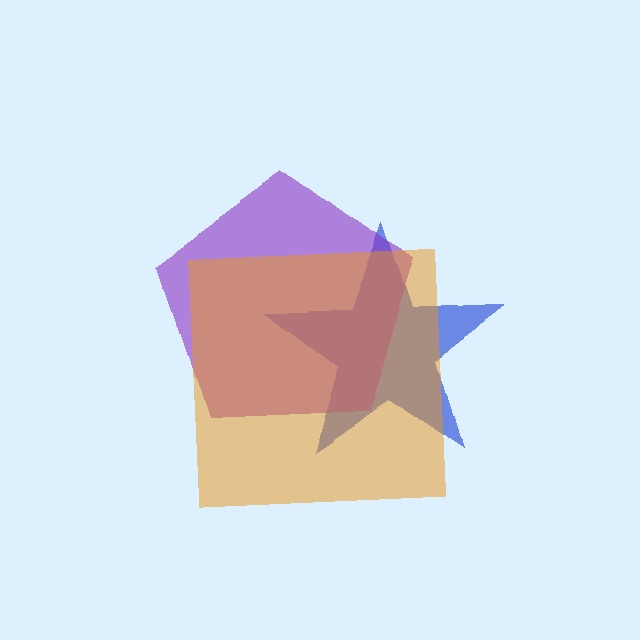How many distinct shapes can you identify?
There are 3 distinct shapes: a blue star, a purple pentagon, an orange square.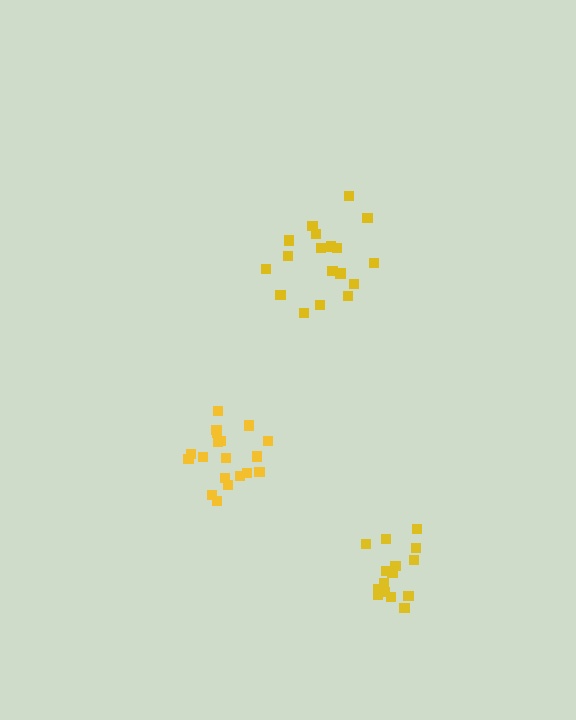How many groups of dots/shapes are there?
There are 3 groups.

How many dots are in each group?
Group 1: 18 dots, Group 2: 15 dots, Group 3: 19 dots (52 total).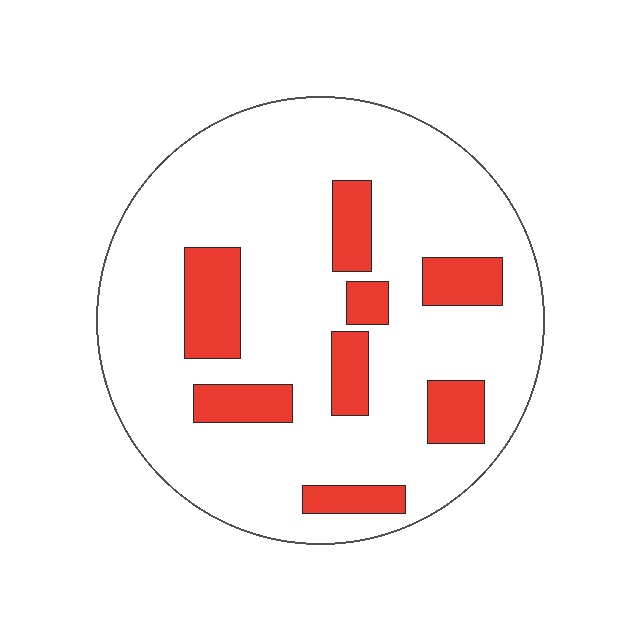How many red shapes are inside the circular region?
8.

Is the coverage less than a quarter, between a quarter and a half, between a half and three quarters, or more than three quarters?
Less than a quarter.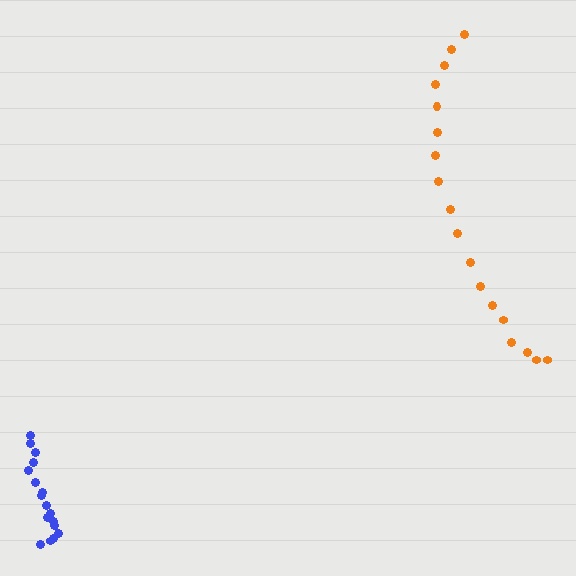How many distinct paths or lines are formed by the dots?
There are 2 distinct paths.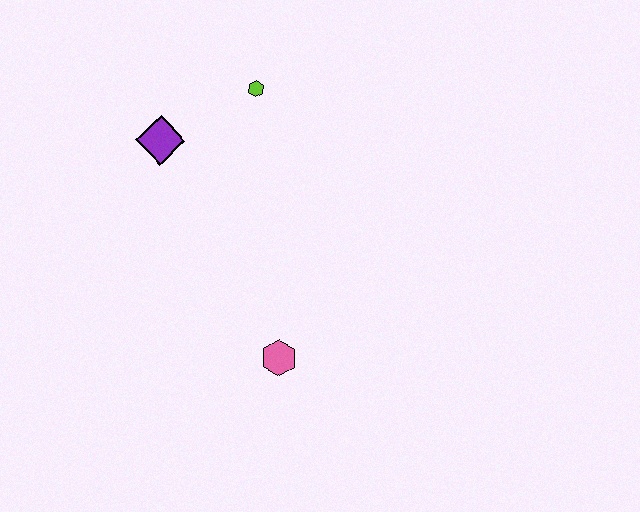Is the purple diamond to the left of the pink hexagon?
Yes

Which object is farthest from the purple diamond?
The pink hexagon is farthest from the purple diamond.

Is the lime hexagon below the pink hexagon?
No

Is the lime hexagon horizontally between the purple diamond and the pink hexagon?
Yes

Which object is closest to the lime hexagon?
The purple diamond is closest to the lime hexagon.